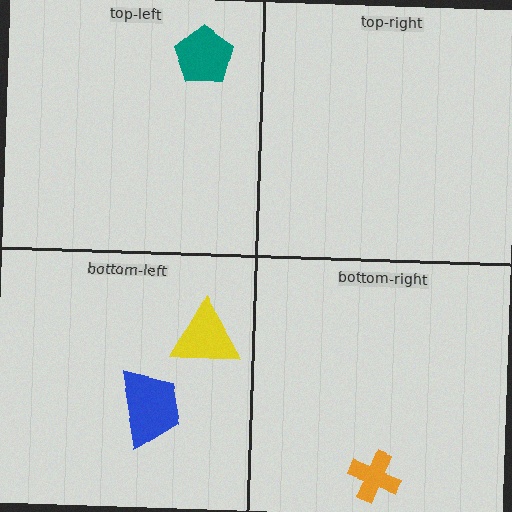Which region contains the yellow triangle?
The bottom-left region.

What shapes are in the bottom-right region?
The orange cross.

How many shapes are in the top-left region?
1.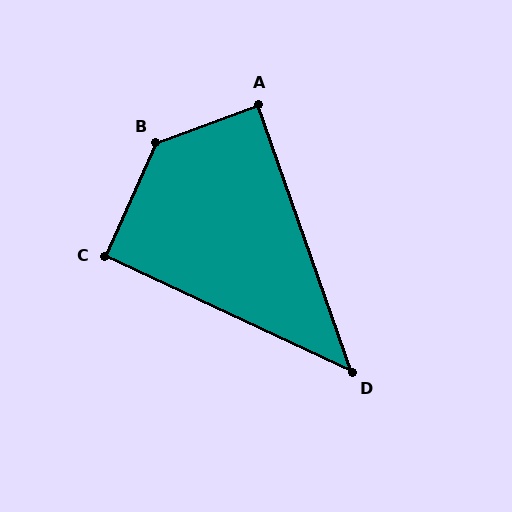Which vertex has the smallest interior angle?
D, at approximately 46 degrees.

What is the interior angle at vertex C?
Approximately 91 degrees (approximately right).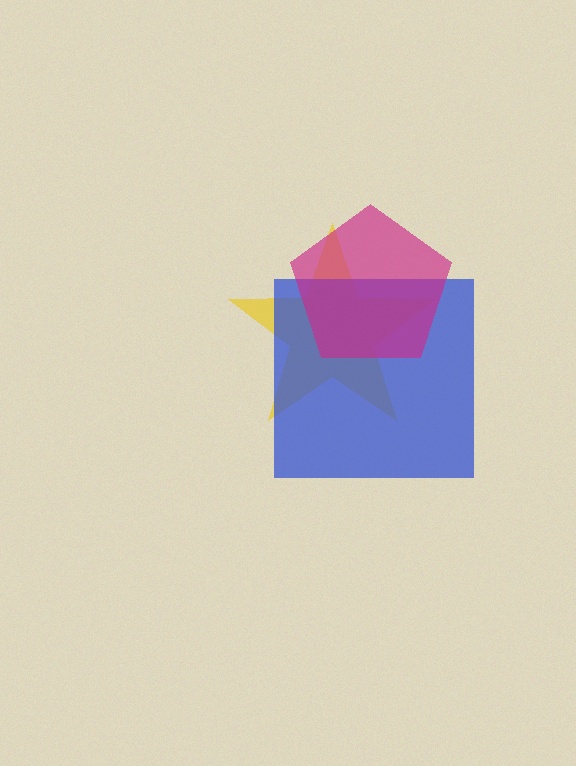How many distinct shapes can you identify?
There are 3 distinct shapes: a yellow star, a blue square, a magenta pentagon.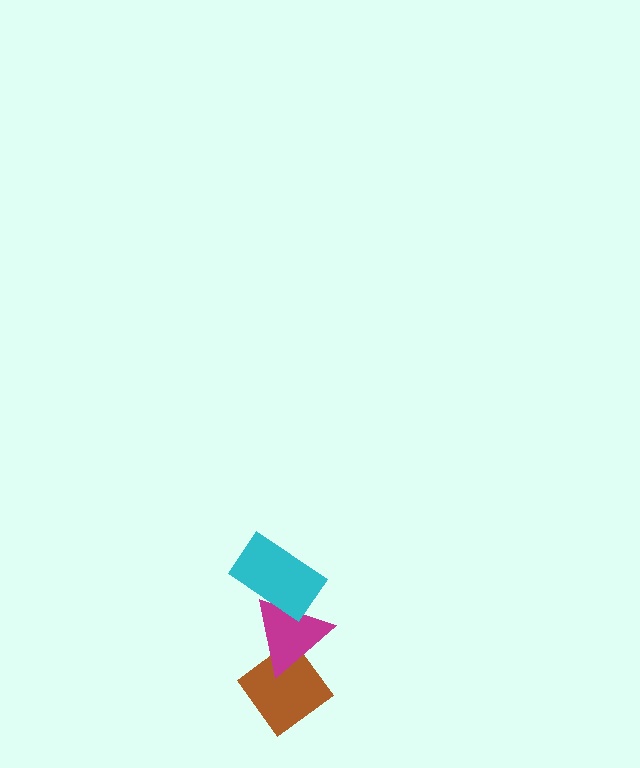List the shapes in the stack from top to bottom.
From top to bottom: the cyan rectangle, the magenta triangle, the brown diamond.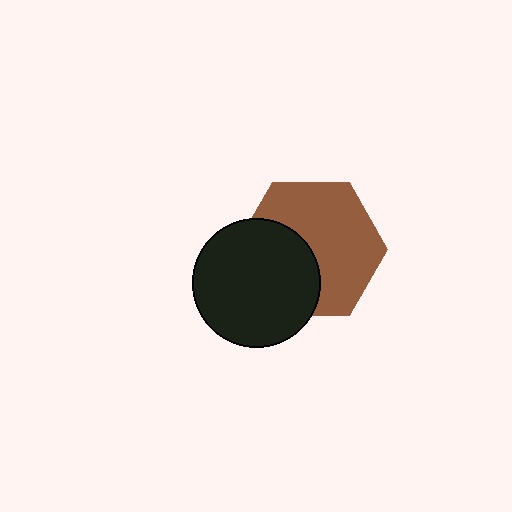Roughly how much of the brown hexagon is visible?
About half of it is visible (roughly 61%).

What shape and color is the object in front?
The object in front is a black circle.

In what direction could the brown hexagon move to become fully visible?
The brown hexagon could move toward the upper-right. That would shift it out from behind the black circle entirely.